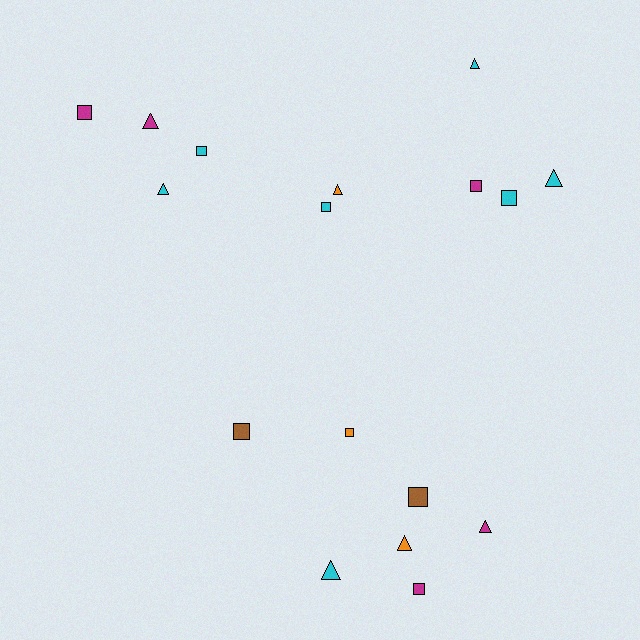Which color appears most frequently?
Cyan, with 7 objects.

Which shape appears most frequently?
Square, with 9 objects.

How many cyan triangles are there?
There are 4 cyan triangles.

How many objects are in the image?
There are 17 objects.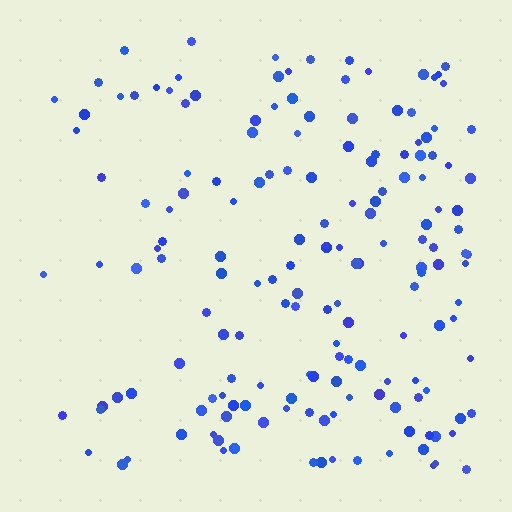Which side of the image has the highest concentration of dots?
The right.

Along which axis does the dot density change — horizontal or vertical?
Horizontal.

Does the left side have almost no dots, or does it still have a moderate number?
Still a moderate number, just noticeably fewer than the right.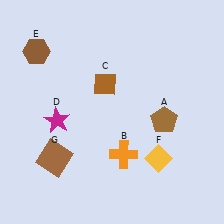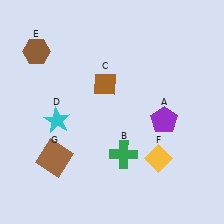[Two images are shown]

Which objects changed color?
A changed from brown to purple. B changed from orange to green. D changed from magenta to cyan.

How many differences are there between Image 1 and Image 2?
There are 3 differences between the two images.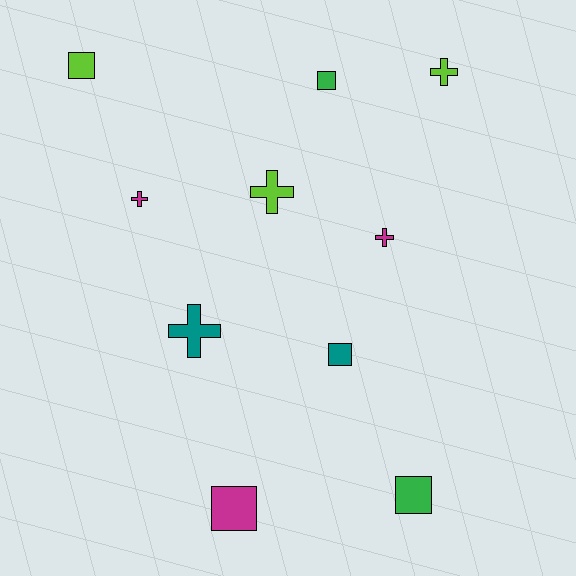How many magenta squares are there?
There is 1 magenta square.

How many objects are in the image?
There are 10 objects.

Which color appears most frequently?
Lime, with 3 objects.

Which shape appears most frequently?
Cross, with 5 objects.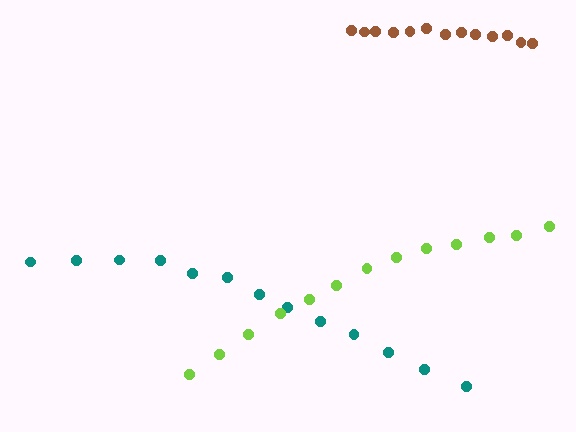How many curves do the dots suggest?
There are 3 distinct paths.